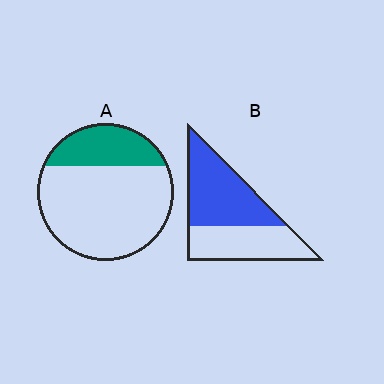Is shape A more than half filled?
No.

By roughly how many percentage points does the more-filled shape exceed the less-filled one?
By roughly 30 percentage points (B over A).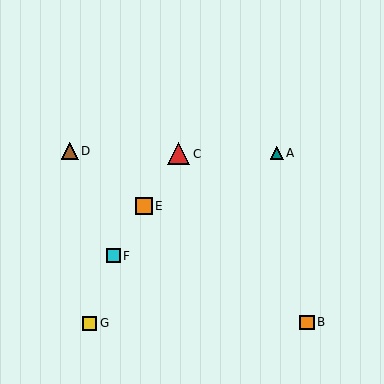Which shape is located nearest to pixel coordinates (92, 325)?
The yellow square (labeled G) at (90, 323) is nearest to that location.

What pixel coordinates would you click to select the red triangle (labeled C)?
Click at (178, 154) to select the red triangle C.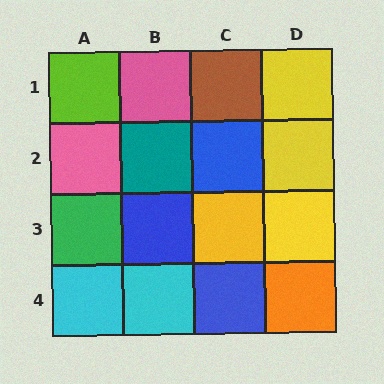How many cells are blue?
3 cells are blue.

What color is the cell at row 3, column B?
Blue.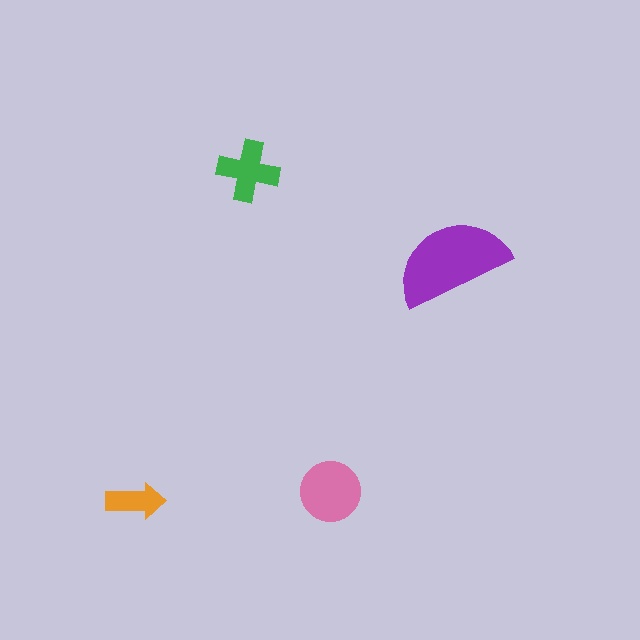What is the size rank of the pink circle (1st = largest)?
2nd.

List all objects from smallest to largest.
The orange arrow, the green cross, the pink circle, the purple semicircle.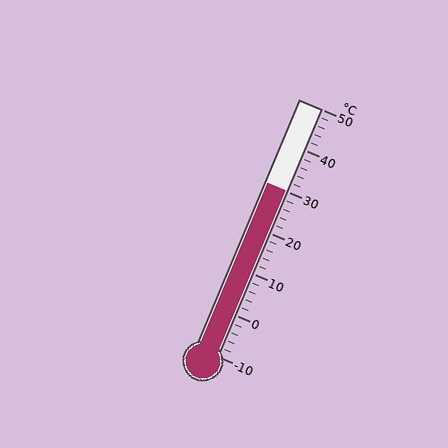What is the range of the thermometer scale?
The thermometer scale ranges from -10°C to 50°C.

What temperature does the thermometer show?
The thermometer shows approximately 30°C.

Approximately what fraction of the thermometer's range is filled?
The thermometer is filled to approximately 65% of its range.